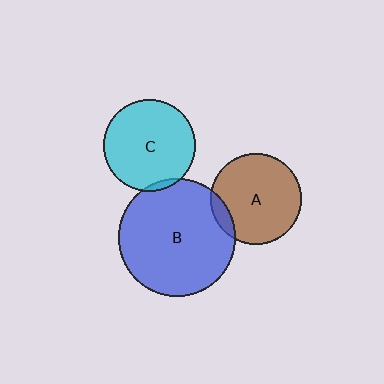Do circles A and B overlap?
Yes.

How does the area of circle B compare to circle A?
Approximately 1.7 times.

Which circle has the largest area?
Circle B (blue).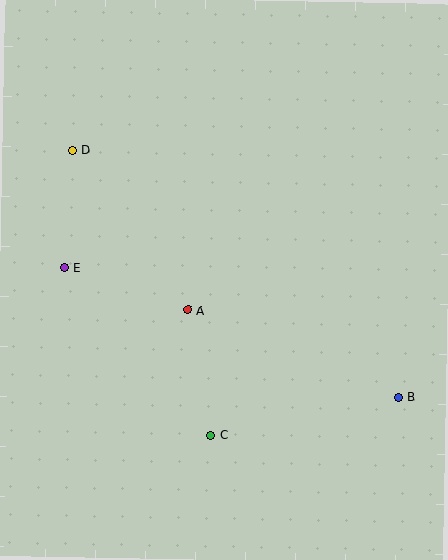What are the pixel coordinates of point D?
Point D is at (73, 151).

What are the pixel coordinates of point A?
Point A is at (188, 310).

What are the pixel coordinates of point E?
Point E is at (64, 268).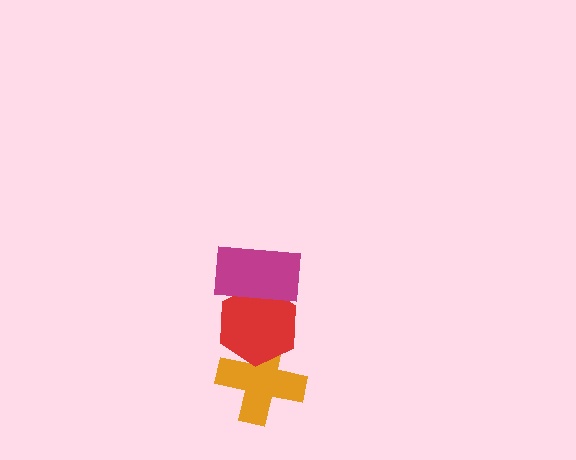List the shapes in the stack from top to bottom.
From top to bottom: the magenta rectangle, the red hexagon, the orange cross.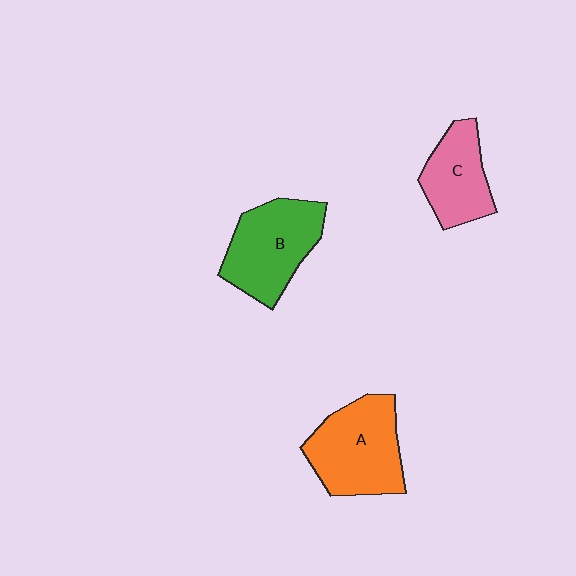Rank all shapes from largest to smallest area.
From largest to smallest: A (orange), B (green), C (pink).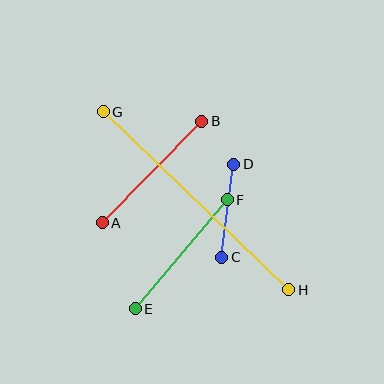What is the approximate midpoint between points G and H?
The midpoint is at approximately (196, 201) pixels.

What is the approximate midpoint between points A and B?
The midpoint is at approximately (152, 172) pixels.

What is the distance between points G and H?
The distance is approximately 257 pixels.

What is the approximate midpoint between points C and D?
The midpoint is at approximately (228, 211) pixels.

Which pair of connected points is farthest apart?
Points G and H are farthest apart.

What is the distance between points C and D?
The distance is approximately 94 pixels.